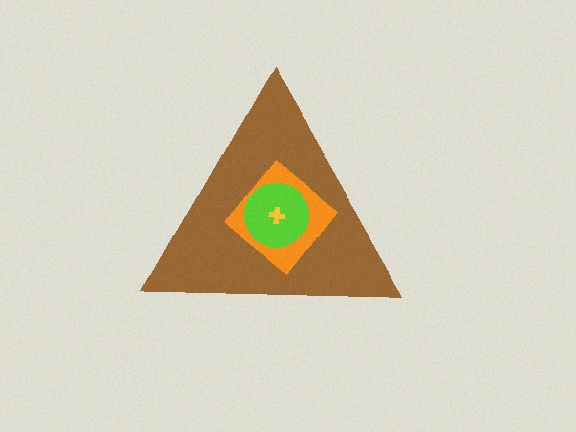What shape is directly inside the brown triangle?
The orange diamond.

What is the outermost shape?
The brown triangle.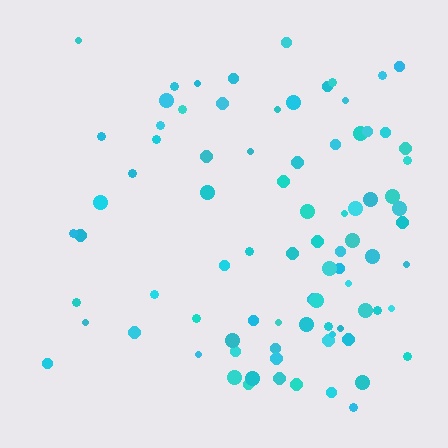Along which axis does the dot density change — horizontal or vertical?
Horizontal.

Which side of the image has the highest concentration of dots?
The right.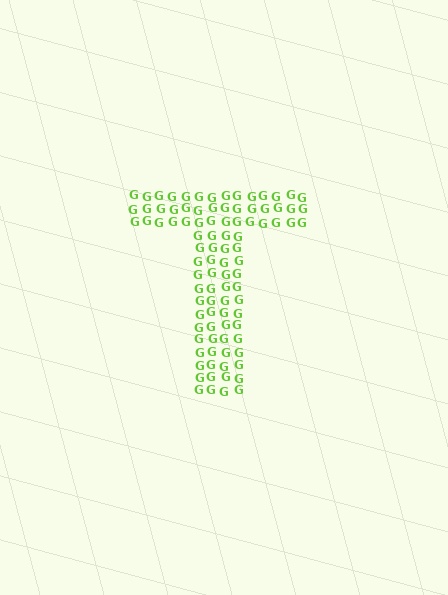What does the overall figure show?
The overall figure shows the letter T.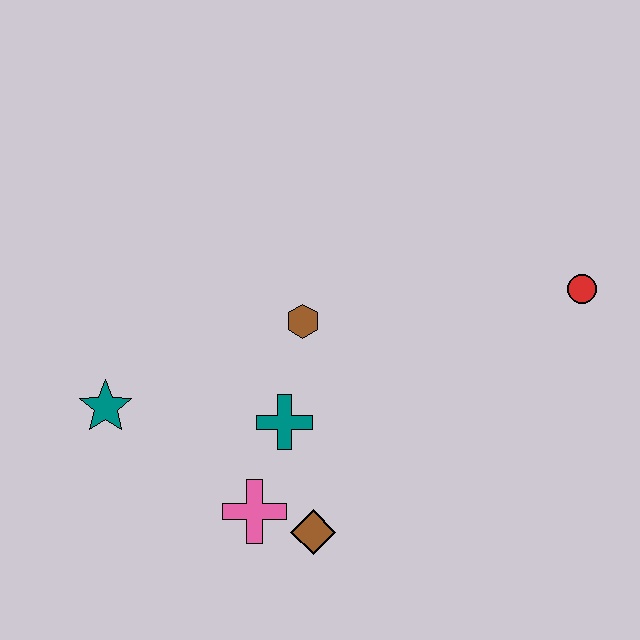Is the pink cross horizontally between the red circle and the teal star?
Yes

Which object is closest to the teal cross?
The pink cross is closest to the teal cross.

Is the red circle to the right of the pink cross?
Yes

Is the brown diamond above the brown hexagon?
No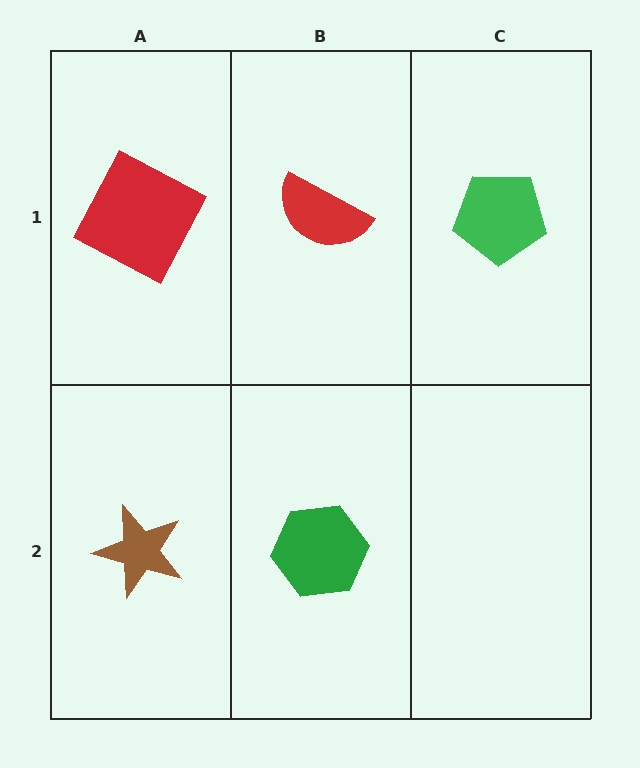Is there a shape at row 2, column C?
No, that cell is empty.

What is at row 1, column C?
A green pentagon.